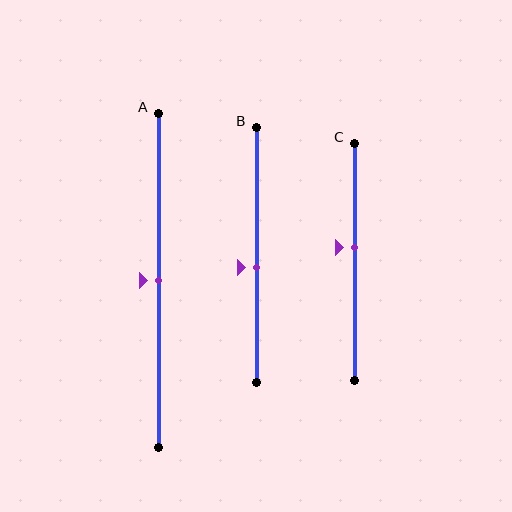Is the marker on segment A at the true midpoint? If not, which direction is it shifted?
Yes, the marker on segment A is at the true midpoint.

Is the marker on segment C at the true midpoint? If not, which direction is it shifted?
No, the marker on segment C is shifted upward by about 6% of the segment length.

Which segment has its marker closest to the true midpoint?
Segment A has its marker closest to the true midpoint.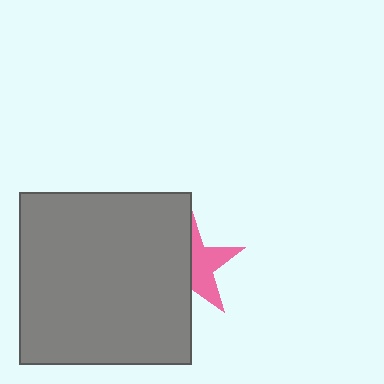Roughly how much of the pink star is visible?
About half of it is visible (roughly 47%).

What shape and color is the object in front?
The object in front is a gray square.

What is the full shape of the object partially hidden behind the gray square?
The partially hidden object is a pink star.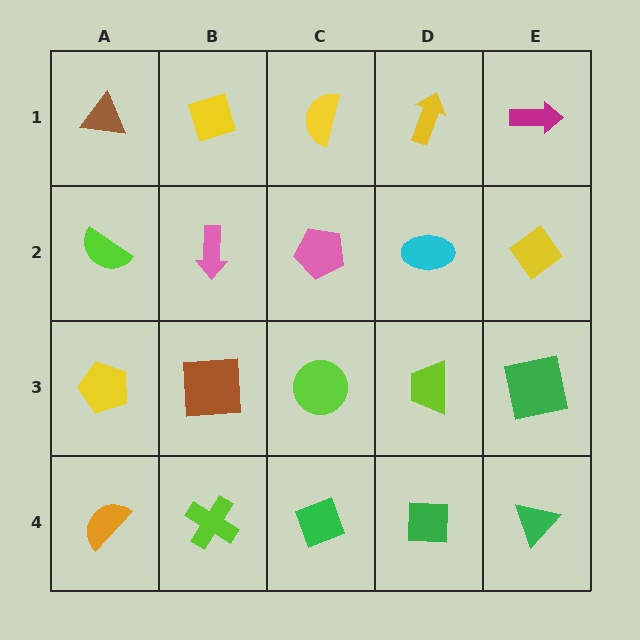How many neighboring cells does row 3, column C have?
4.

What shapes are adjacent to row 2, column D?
A yellow arrow (row 1, column D), a lime trapezoid (row 3, column D), a pink pentagon (row 2, column C), a yellow diamond (row 2, column E).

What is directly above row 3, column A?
A lime semicircle.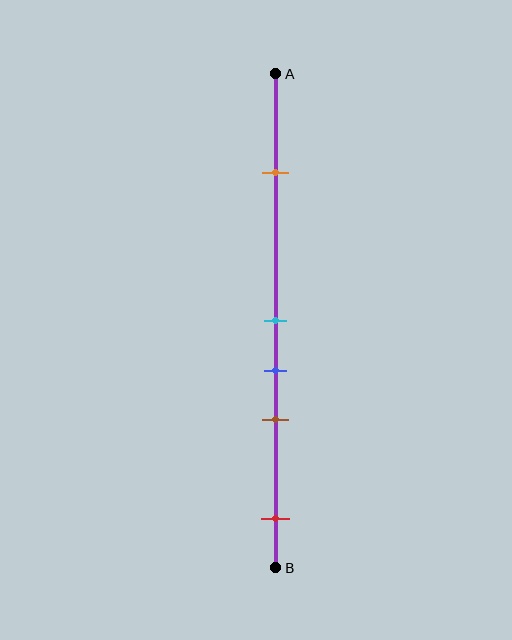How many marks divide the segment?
There are 5 marks dividing the segment.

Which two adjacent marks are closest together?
The cyan and blue marks are the closest adjacent pair.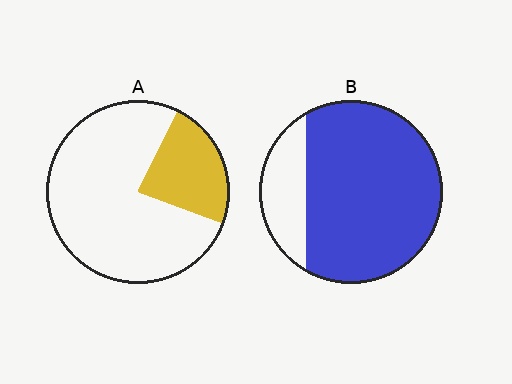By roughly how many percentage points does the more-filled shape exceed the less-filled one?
By roughly 55 percentage points (B over A).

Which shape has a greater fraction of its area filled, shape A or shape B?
Shape B.